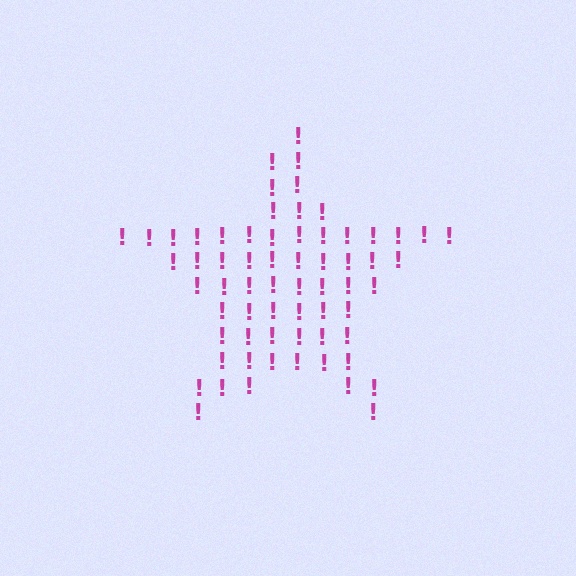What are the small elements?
The small elements are exclamation marks.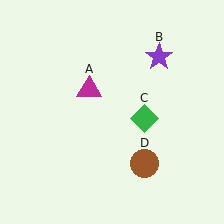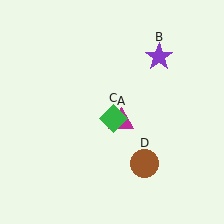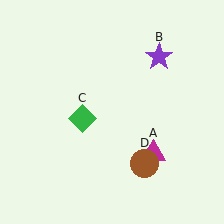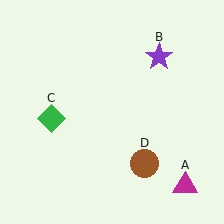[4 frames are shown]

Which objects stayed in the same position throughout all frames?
Purple star (object B) and brown circle (object D) remained stationary.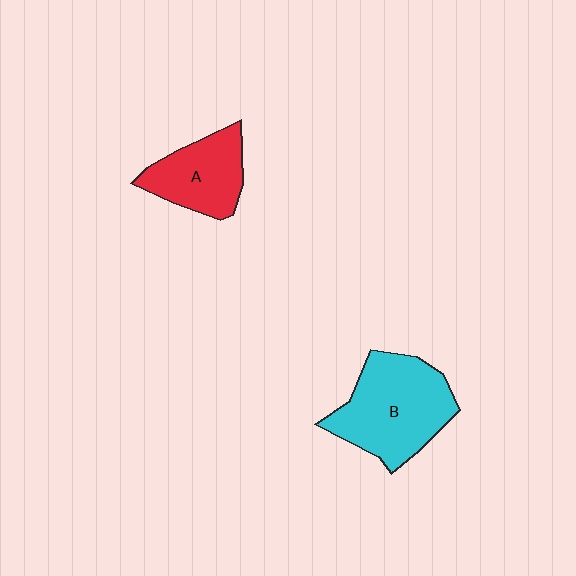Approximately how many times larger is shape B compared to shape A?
Approximately 1.5 times.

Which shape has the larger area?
Shape B (cyan).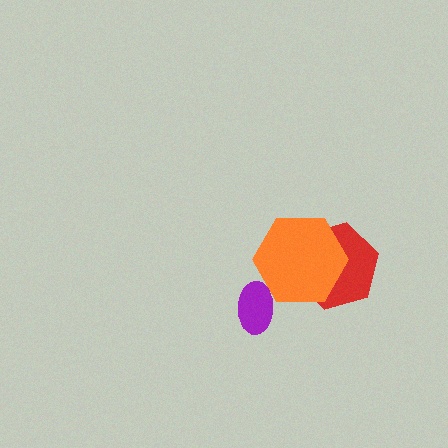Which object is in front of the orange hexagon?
The purple ellipse is in front of the orange hexagon.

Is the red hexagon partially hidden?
Yes, it is partially covered by another shape.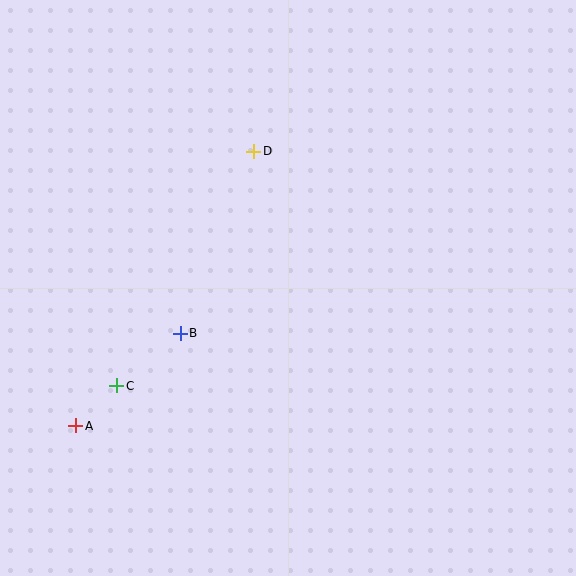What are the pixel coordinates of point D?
Point D is at (254, 151).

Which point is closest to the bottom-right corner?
Point B is closest to the bottom-right corner.